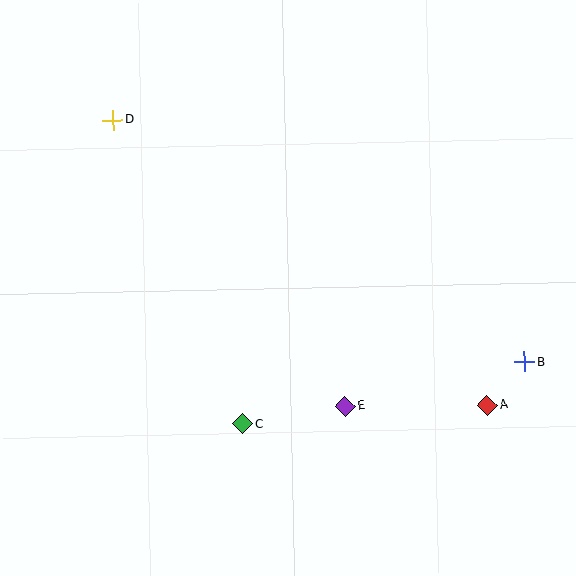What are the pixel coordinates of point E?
Point E is at (345, 406).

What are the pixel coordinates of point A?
Point A is at (487, 405).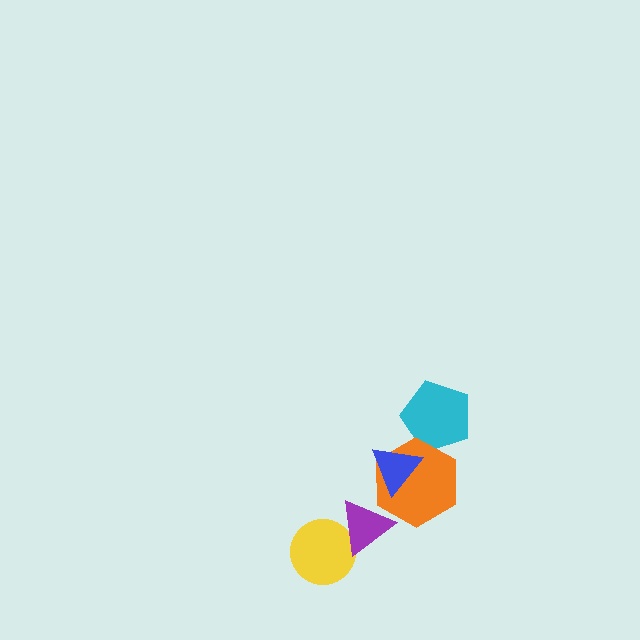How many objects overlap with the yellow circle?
1 object overlaps with the yellow circle.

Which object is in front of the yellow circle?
The purple triangle is in front of the yellow circle.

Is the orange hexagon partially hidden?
Yes, it is partially covered by another shape.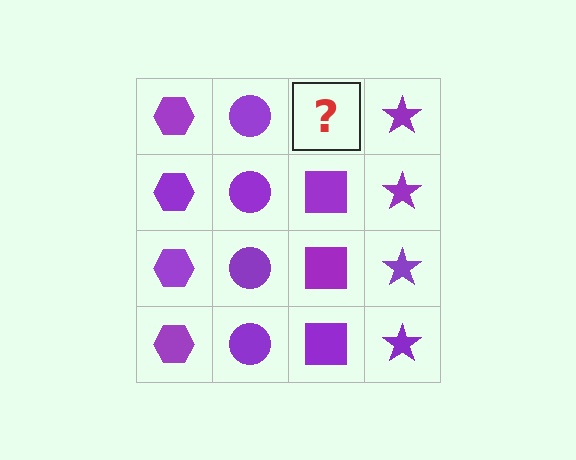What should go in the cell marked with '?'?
The missing cell should contain a purple square.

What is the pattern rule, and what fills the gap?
The rule is that each column has a consistent shape. The gap should be filled with a purple square.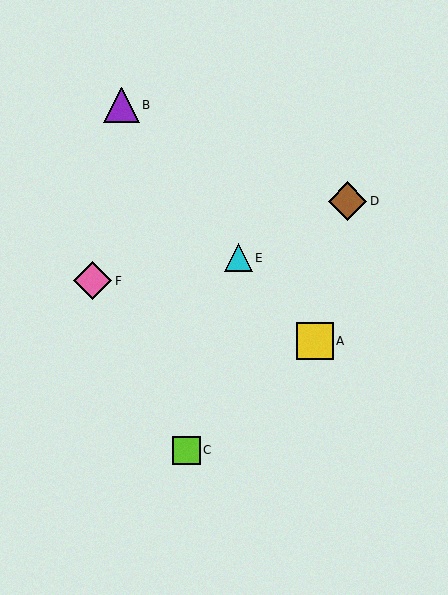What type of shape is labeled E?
Shape E is a cyan triangle.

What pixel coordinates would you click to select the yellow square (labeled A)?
Click at (315, 341) to select the yellow square A.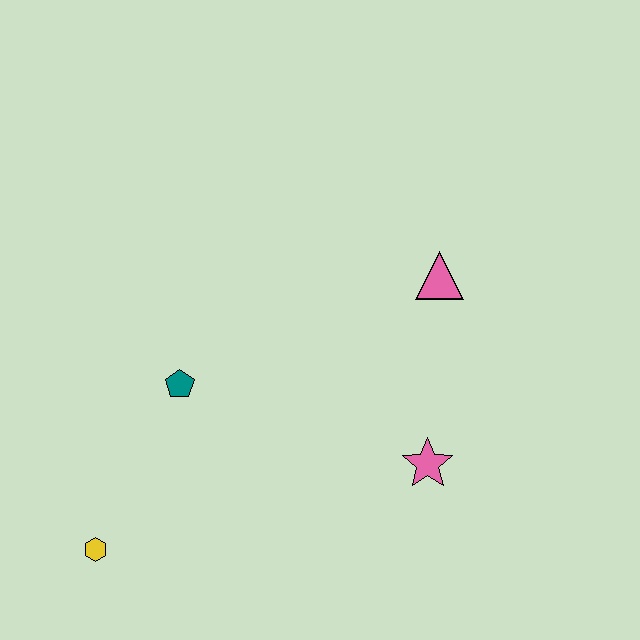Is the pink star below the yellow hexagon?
No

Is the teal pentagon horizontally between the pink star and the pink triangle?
No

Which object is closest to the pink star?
The pink triangle is closest to the pink star.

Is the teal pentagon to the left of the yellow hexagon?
No